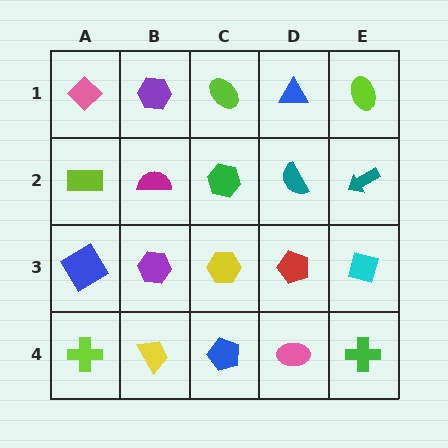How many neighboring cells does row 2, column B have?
4.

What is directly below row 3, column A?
A lime cross.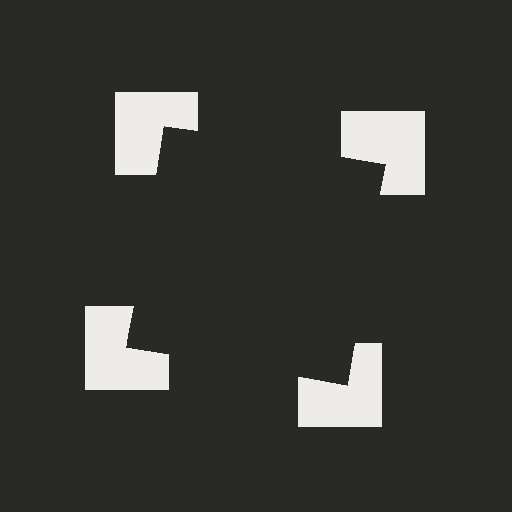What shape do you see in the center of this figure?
An illusory square — its edges are inferred from the aligned wedge cuts in the notched squares, not physically drawn.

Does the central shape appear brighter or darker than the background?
It typically appears slightly darker than the background, even though no actual brightness change is drawn.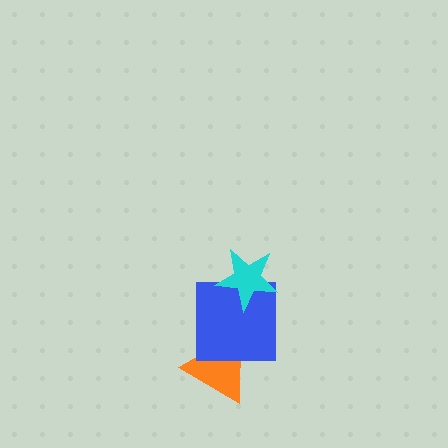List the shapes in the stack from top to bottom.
From top to bottom: the cyan star, the blue square, the orange triangle.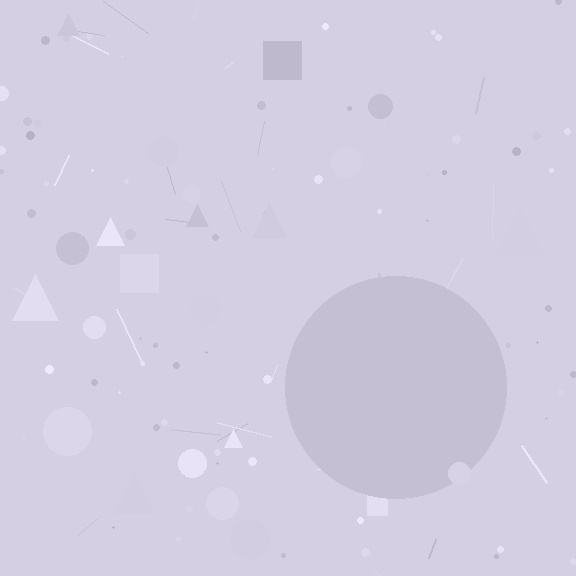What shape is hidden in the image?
A circle is hidden in the image.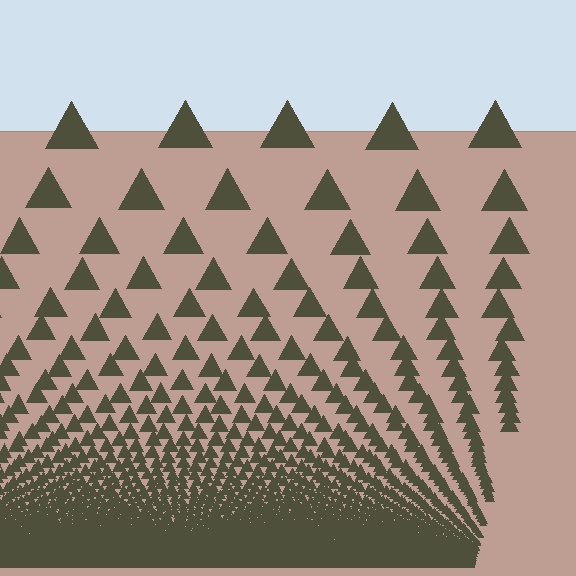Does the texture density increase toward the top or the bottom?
Density increases toward the bottom.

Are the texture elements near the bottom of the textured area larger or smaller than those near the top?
Smaller. The gradient is inverted — elements near the bottom are smaller and denser.